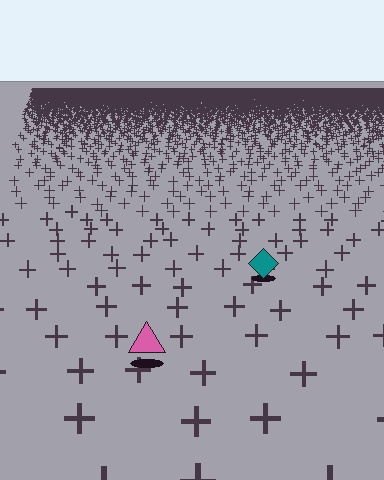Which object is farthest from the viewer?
The teal diamond is farthest from the viewer. It appears smaller and the ground texture around it is denser.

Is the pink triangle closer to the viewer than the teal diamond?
Yes. The pink triangle is closer — you can tell from the texture gradient: the ground texture is coarser near it.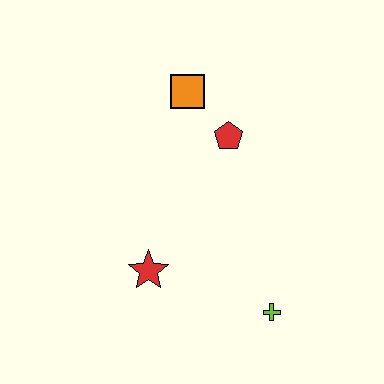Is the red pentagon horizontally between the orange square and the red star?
No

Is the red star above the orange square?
No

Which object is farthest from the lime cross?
The orange square is farthest from the lime cross.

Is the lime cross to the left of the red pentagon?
No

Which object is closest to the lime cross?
The red star is closest to the lime cross.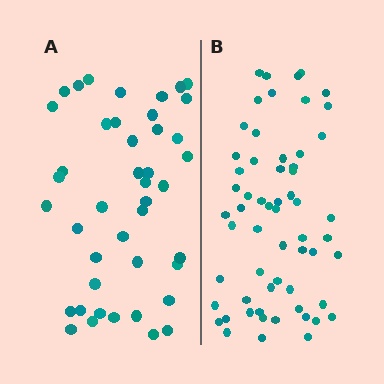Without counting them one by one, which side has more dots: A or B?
Region B (the right region) has more dots.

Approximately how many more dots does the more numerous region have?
Region B has approximately 15 more dots than region A.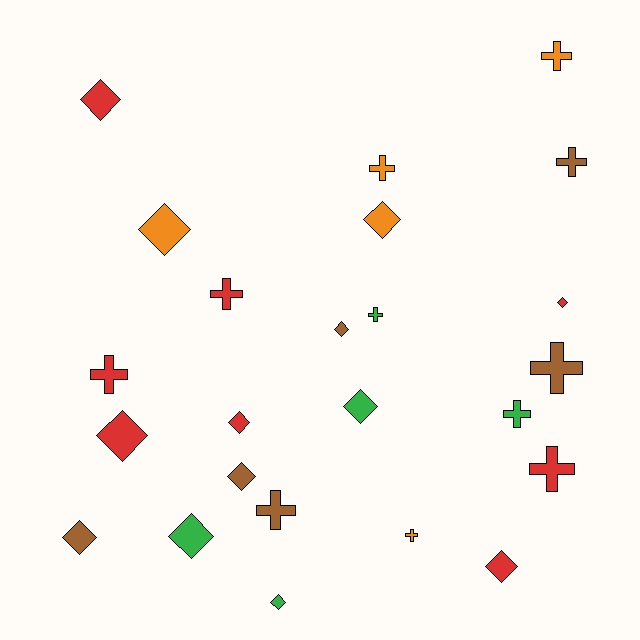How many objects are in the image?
There are 24 objects.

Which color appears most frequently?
Red, with 8 objects.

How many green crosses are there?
There are 2 green crosses.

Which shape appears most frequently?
Diamond, with 13 objects.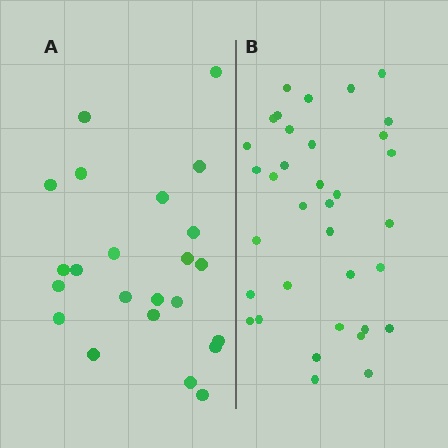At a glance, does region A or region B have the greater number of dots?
Region B (the right region) has more dots.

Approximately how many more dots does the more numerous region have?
Region B has roughly 12 or so more dots than region A.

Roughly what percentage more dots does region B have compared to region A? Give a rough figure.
About 50% more.